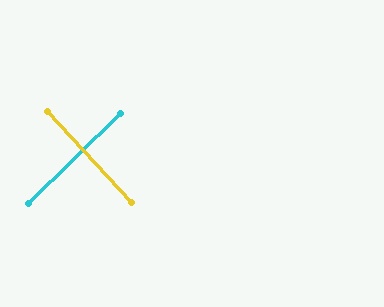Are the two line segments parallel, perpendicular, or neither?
Perpendicular — they meet at approximately 88°.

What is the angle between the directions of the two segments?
Approximately 88 degrees.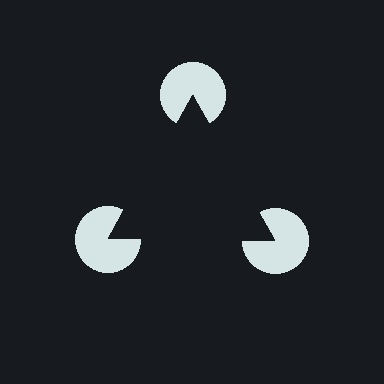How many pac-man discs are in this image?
There are 3 — one at each vertex of the illusory triangle.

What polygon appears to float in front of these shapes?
An illusory triangle — its edges are inferred from the aligned wedge cuts in the pac-man discs, not physically drawn.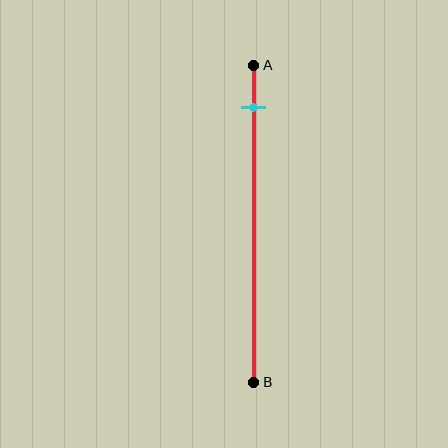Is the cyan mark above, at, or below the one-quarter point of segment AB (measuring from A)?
The cyan mark is above the one-quarter point of segment AB.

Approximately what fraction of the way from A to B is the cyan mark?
The cyan mark is approximately 15% of the way from A to B.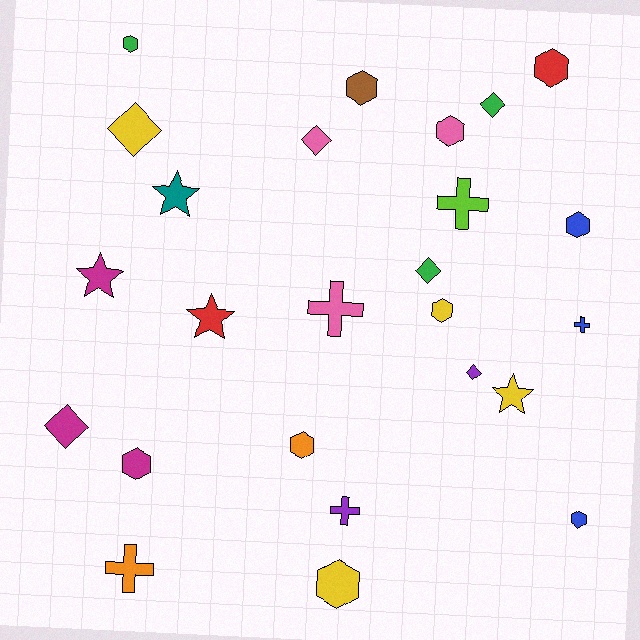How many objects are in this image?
There are 25 objects.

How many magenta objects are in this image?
There are 3 magenta objects.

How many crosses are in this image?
There are 5 crosses.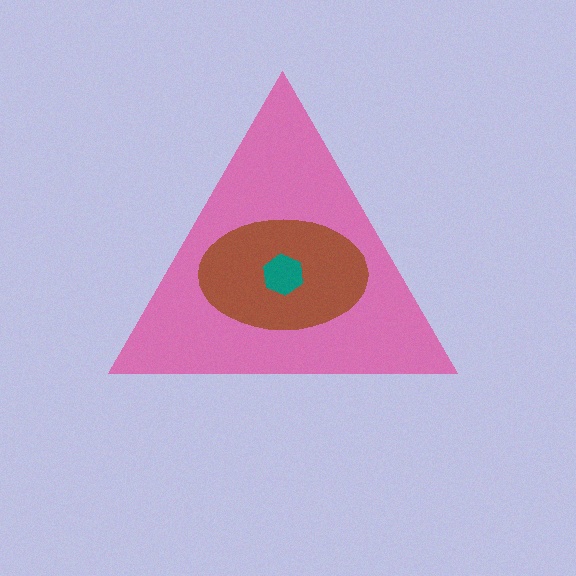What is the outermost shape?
The pink triangle.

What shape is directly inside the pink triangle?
The brown ellipse.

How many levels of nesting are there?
3.